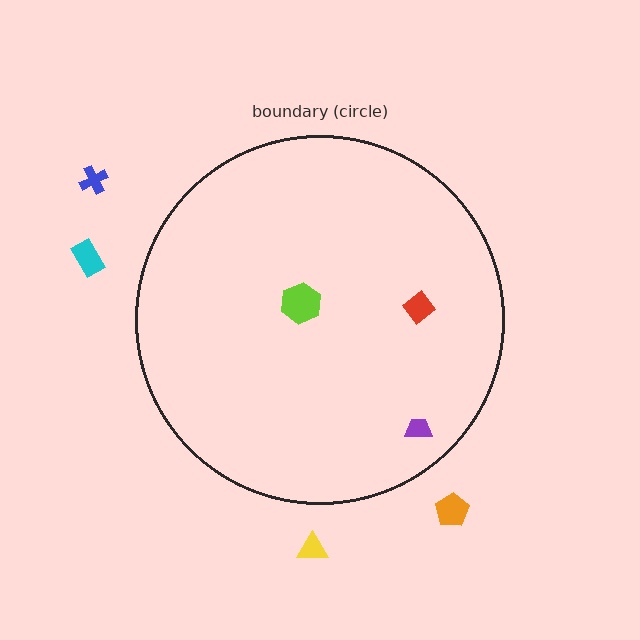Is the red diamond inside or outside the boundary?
Inside.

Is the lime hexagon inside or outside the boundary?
Inside.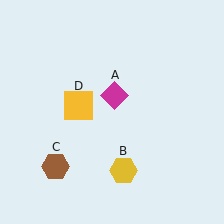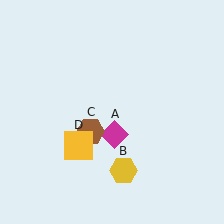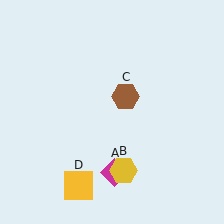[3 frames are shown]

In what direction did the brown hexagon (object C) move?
The brown hexagon (object C) moved up and to the right.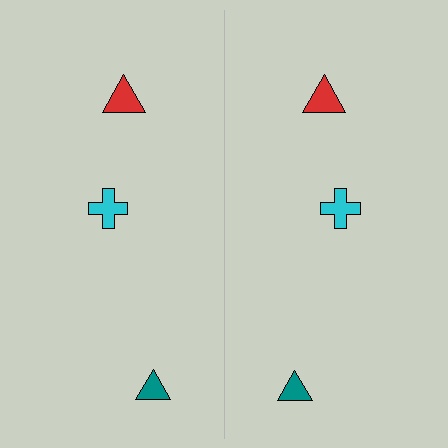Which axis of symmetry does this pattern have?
The pattern has a vertical axis of symmetry running through the center of the image.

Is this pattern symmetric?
Yes, this pattern has bilateral (reflection) symmetry.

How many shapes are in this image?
There are 6 shapes in this image.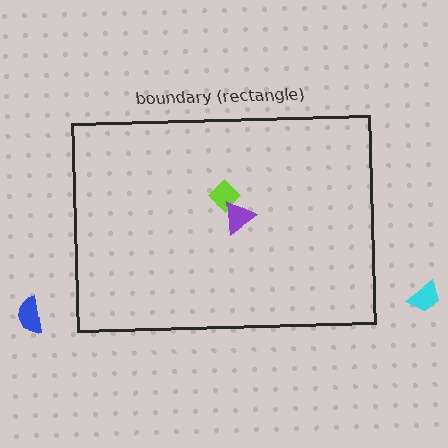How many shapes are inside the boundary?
2 inside, 2 outside.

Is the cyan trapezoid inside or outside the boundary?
Outside.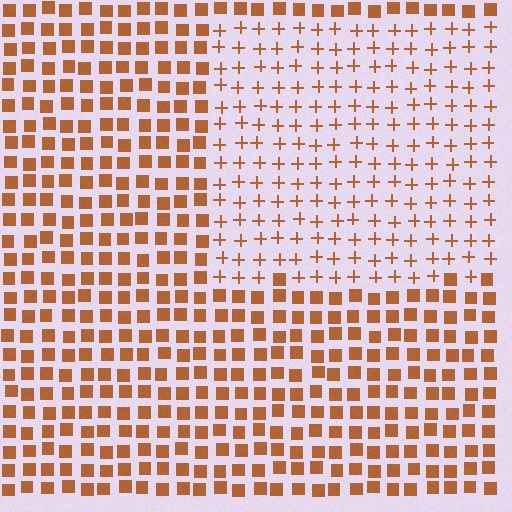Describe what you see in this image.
The image is filled with small brown elements arranged in a uniform grid. A rectangle-shaped region contains plus signs, while the surrounding area contains squares. The boundary is defined purely by the change in element shape.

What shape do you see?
I see a rectangle.